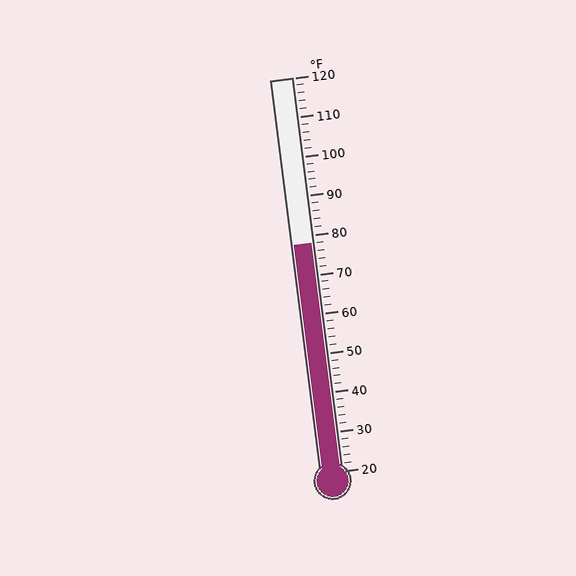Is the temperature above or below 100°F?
The temperature is below 100°F.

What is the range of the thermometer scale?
The thermometer scale ranges from 20°F to 120°F.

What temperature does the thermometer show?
The thermometer shows approximately 78°F.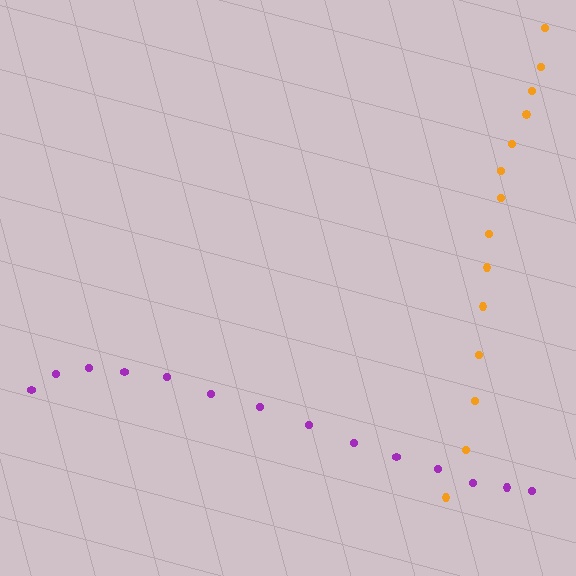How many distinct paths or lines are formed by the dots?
There are 2 distinct paths.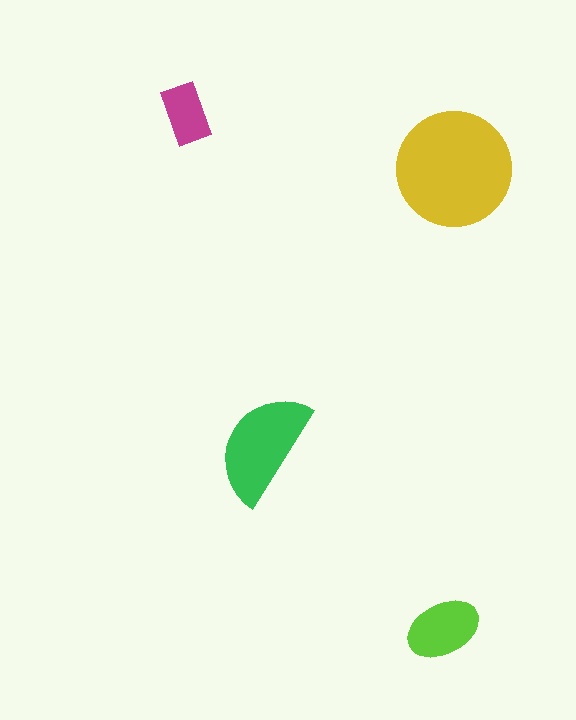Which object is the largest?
The yellow circle.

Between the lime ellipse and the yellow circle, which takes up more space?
The yellow circle.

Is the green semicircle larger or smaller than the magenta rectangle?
Larger.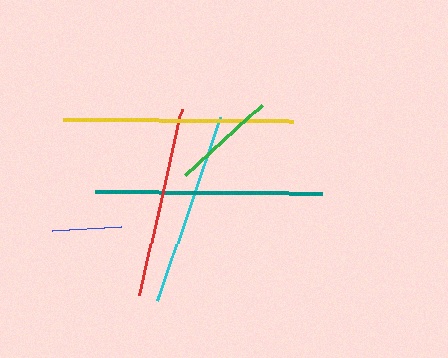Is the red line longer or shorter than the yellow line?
The yellow line is longer than the red line.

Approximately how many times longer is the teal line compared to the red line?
The teal line is approximately 1.2 times the length of the red line.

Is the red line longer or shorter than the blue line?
The red line is longer than the blue line.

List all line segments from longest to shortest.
From longest to shortest: yellow, teal, cyan, red, green, blue.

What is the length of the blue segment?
The blue segment is approximately 69 pixels long.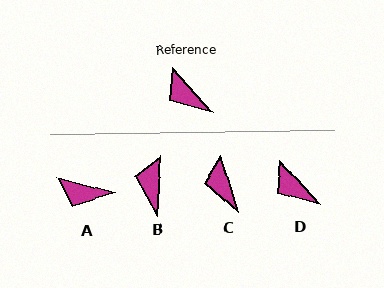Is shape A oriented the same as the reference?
No, it is off by about 32 degrees.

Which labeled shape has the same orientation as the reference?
D.